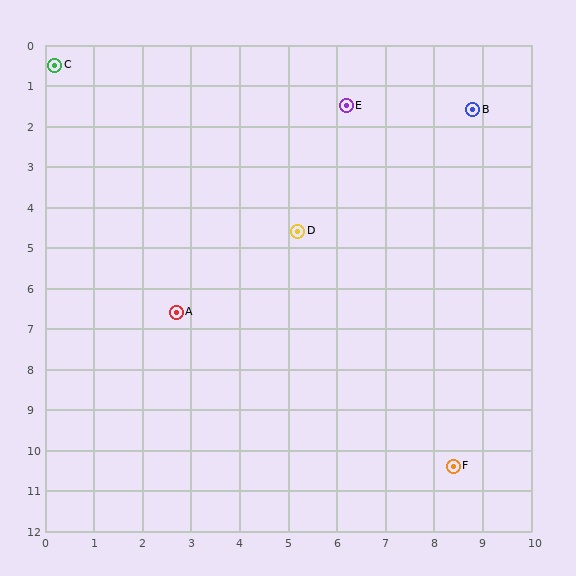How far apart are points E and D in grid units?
Points E and D are about 3.3 grid units apart.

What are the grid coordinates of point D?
Point D is at approximately (5.2, 4.6).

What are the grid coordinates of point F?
Point F is at approximately (8.4, 10.4).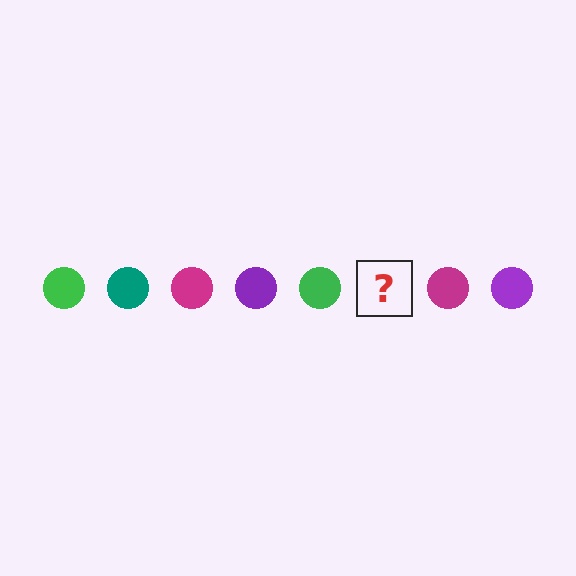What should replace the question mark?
The question mark should be replaced with a teal circle.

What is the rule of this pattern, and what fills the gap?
The rule is that the pattern cycles through green, teal, magenta, purple circles. The gap should be filled with a teal circle.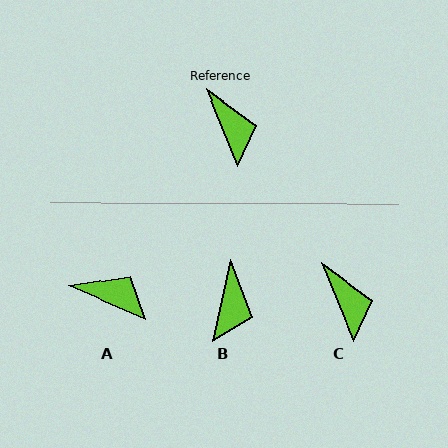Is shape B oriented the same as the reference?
No, it is off by about 34 degrees.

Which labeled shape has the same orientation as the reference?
C.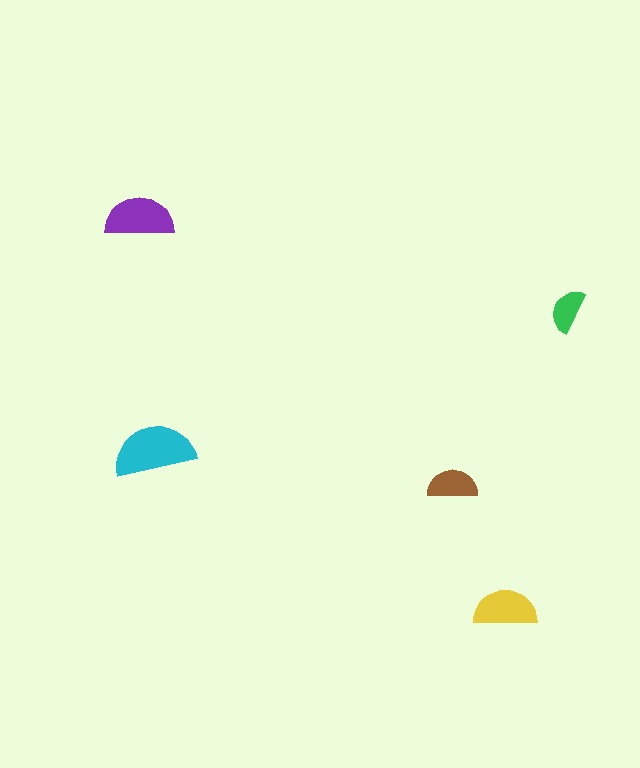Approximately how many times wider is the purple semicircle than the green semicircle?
About 1.5 times wider.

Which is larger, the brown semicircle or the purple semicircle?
The purple one.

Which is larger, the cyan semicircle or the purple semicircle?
The cyan one.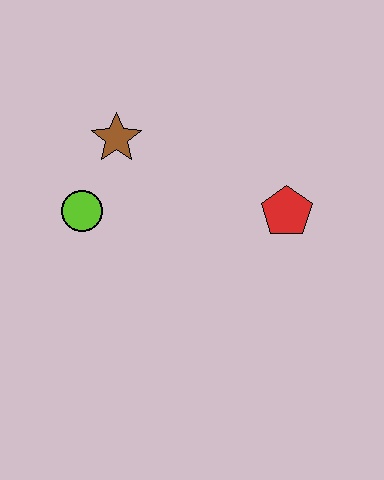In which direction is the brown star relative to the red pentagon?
The brown star is to the left of the red pentagon.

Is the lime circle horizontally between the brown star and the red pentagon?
No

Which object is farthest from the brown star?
The red pentagon is farthest from the brown star.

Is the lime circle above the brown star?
No